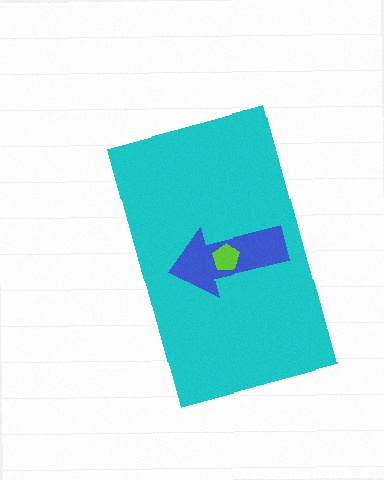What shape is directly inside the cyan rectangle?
The blue arrow.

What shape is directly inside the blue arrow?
The lime pentagon.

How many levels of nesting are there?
3.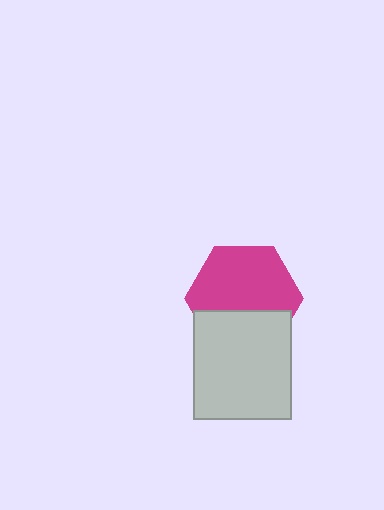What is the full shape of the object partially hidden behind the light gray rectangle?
The partially hidden object is a magenta hexagon.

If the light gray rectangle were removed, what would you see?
You would see the complete magenta hexagon.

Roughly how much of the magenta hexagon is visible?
About half of it is visible (roughly 65%).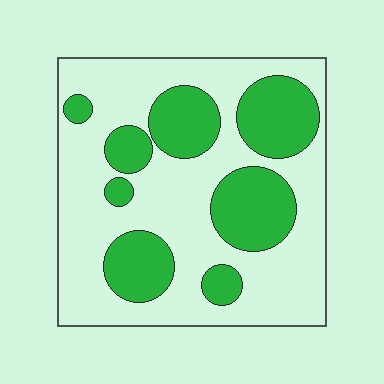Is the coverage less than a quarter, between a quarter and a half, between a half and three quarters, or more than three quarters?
Between a quarter and a half.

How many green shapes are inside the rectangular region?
8.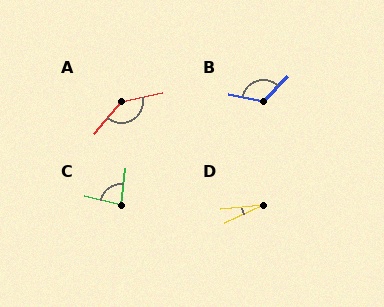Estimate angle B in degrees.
Approximately 122 degrees.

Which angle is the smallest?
D, at approximately 20 degrees.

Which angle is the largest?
A, at approximately 142 degrees.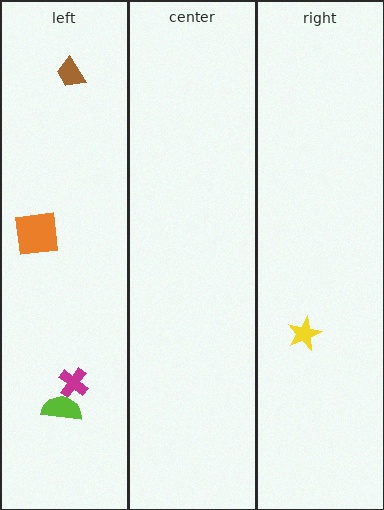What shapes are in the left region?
The magenta cross, the lime semicircle, the brown trapezoid, the orange square.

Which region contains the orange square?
The left region.